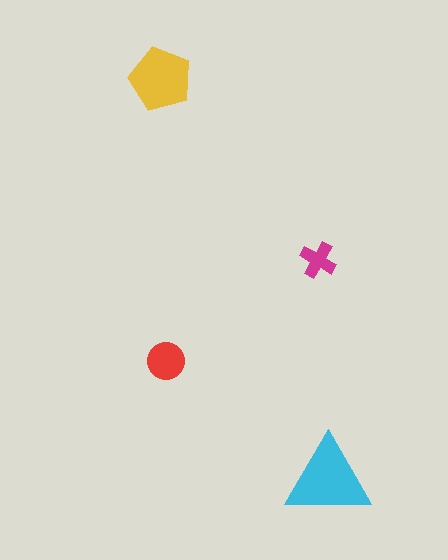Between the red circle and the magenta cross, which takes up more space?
The red circle.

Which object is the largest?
The cyan triangle.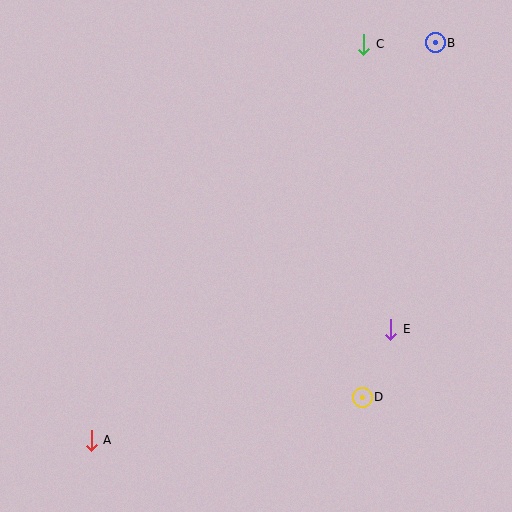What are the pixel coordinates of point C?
Point C is at (364, 44).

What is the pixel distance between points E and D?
The distance between E and D is 74 pixels.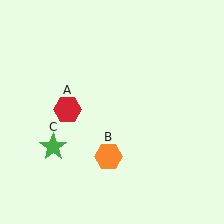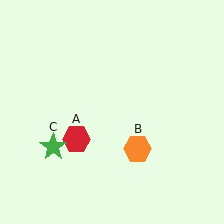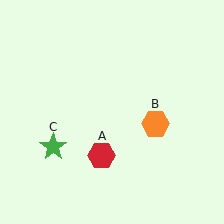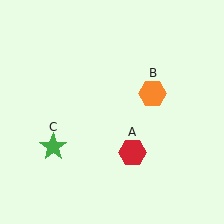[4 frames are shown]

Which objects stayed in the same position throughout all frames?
Green star (object C) remained stationary.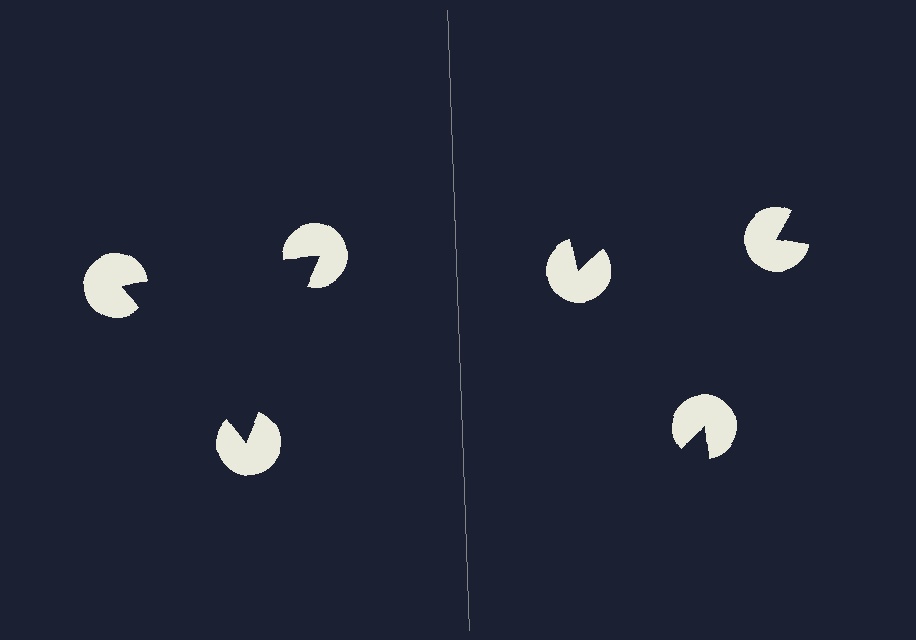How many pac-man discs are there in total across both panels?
6 — 3 on each side.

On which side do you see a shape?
An illusory triangle appears on the left side. On the right side the wedge cuts are rotated, so no coherent shape forms.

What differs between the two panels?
The pac-man discs are positioned identically on both sides; only the wedge orientations differ. On the left they align to a triangle; on the right they are misaligned.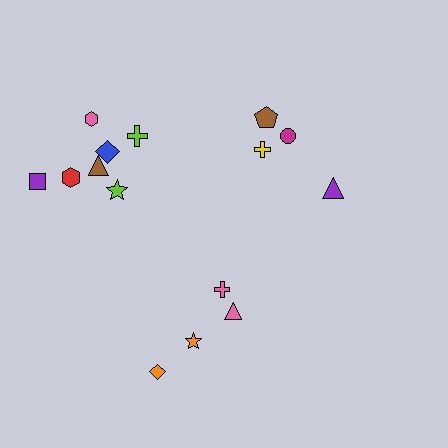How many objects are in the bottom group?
There are 4 objects.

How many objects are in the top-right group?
There are 4 objects.